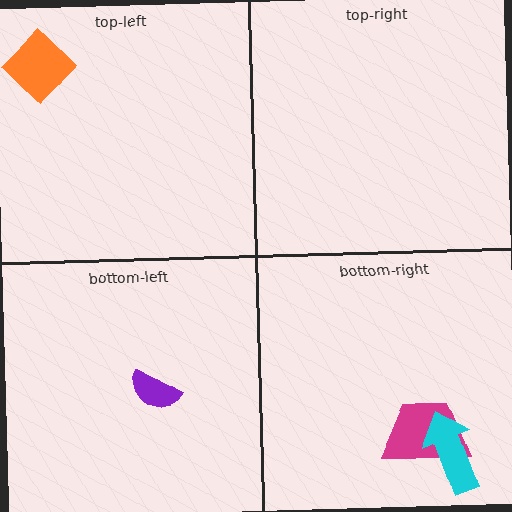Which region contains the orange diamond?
The top-left region.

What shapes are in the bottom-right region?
The magenta trapezoid, the cyan arrow.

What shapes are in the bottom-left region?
The purple semicircle.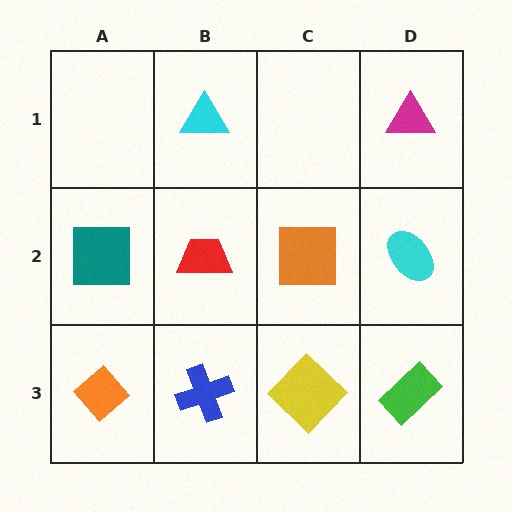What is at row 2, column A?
A teal square.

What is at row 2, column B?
A red trapezoid.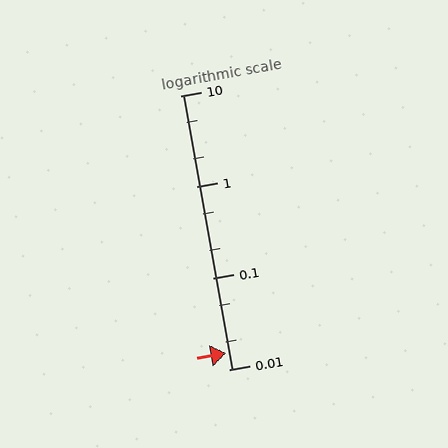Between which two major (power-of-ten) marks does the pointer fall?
The pointer is between 0.01 and 0.1.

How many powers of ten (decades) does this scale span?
The scale spans 3 decades, from 0.01 to 10.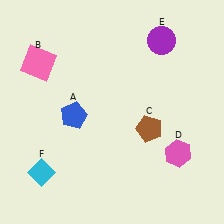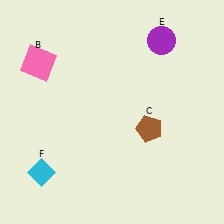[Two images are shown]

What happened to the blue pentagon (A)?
The blue pentagon (A) was removed in Image 2. It was in the bottom-left area of Image 1.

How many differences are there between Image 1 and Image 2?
There are 2 differences between the two images.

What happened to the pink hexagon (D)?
The pink hexagon (D) was removed in Image 2. It was in the bottom-right area of Image 1.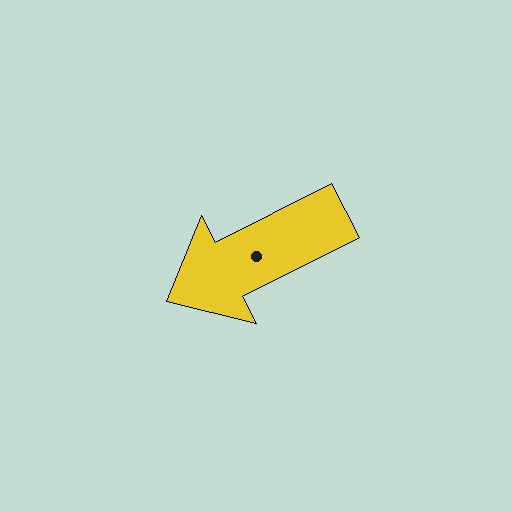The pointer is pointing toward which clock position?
Roughly 8 o'clock.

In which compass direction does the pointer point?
Southwest.